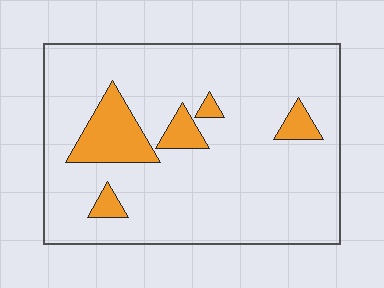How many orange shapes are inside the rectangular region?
5.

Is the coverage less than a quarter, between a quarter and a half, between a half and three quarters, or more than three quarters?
Less than a quarter.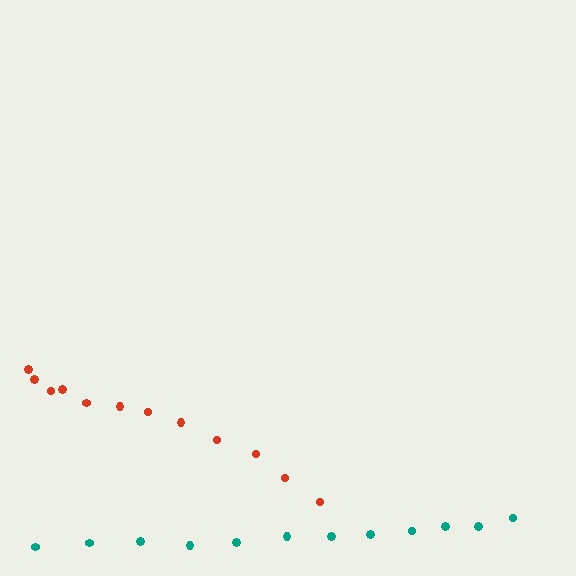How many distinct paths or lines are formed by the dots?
There are 2 distinct paths.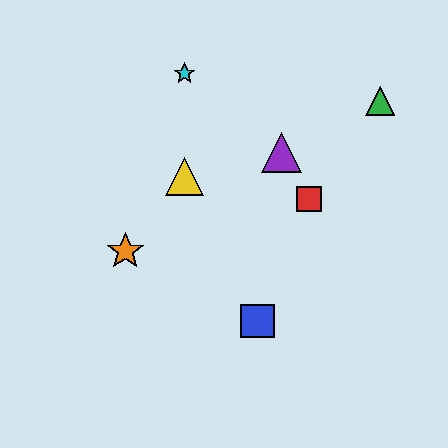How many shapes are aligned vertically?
2 shapes (the yellow triangle, the cyan star) are aligned vertically.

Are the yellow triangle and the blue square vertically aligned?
No, the yellow triangle is at x≈185 and the blue square is at x≈257.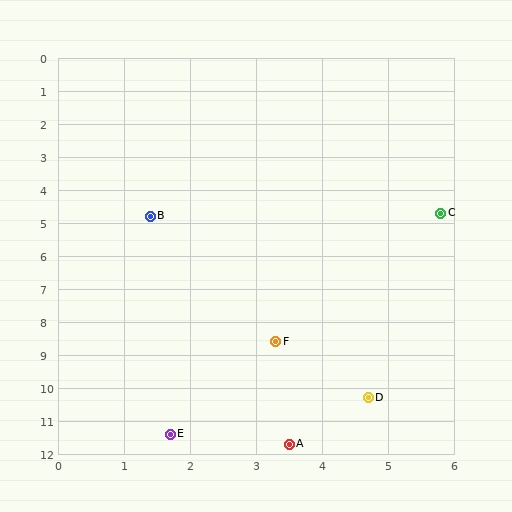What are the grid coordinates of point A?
Point A is at approximately (3.5, 11.7).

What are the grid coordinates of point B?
Point B is at approximately (1.4, 4.8).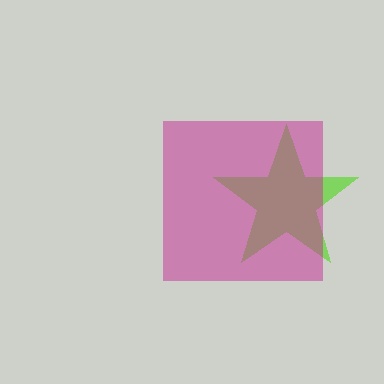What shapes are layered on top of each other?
The layered shapes are: a lime star, a magenta square.